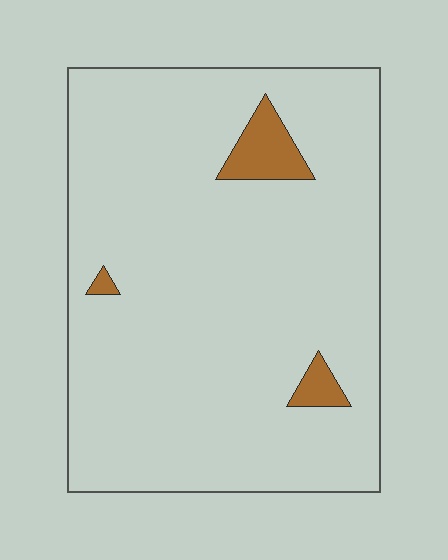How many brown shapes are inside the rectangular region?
3.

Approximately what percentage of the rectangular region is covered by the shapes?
Approximately 5%.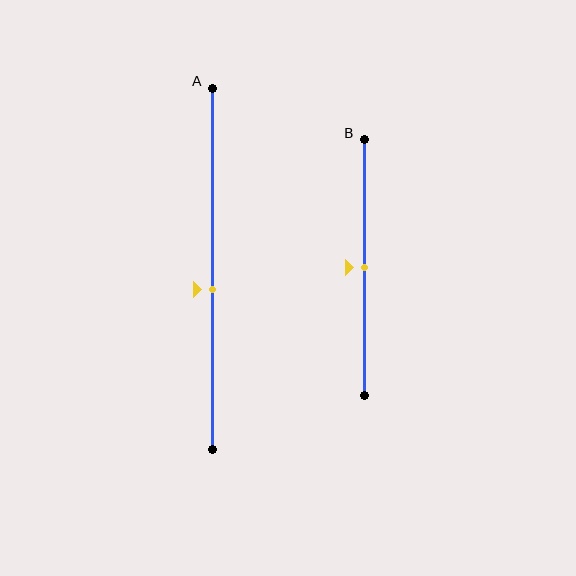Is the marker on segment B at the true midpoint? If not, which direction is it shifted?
Yes, the marker on segment B is at the true midpoint.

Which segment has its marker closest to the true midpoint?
Segment B has its marker closest to the true midpoint.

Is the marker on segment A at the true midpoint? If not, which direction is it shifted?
No, the marker on segment A is shifted downward by about 6% of the segment length.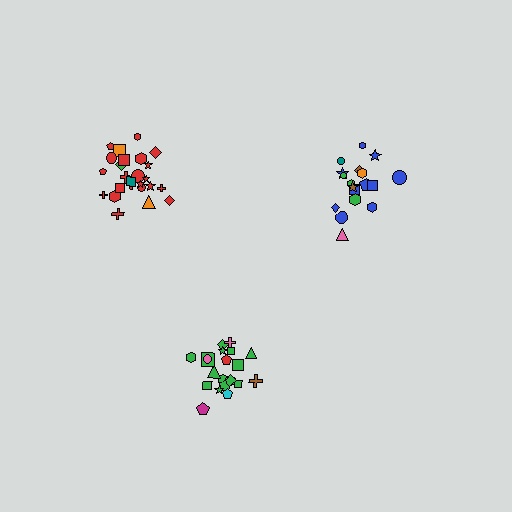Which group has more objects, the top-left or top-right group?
The top-left group.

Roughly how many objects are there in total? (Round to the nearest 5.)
Roughly 65 objects in total.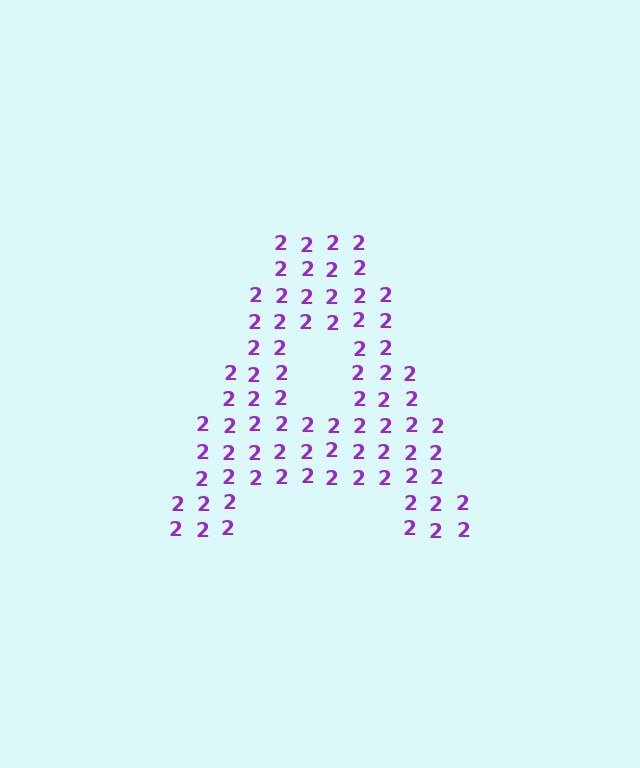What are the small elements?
The small elements are digit 2's.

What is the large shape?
The large shape is the letter A.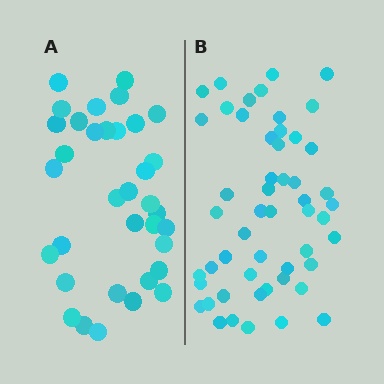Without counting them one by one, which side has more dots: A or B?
Region B (the right region) has more dots.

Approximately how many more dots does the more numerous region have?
Region B has approximately 15 more dots than region A.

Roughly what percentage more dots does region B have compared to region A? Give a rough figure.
About 50% more.